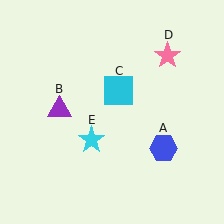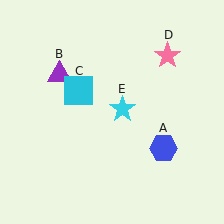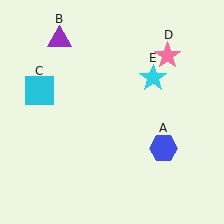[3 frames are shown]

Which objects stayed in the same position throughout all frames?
Blue hexagon (object A) and pink star (object D) remained stationary.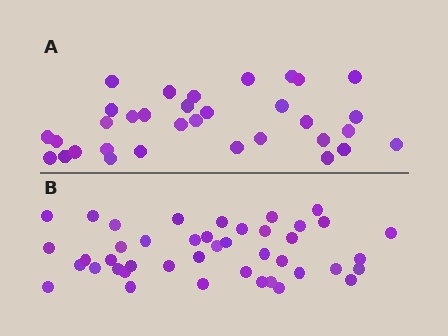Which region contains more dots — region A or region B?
Region B (the bottom region) has more dots.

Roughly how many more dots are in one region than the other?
Region B has roughly 10 or so more dots than region A.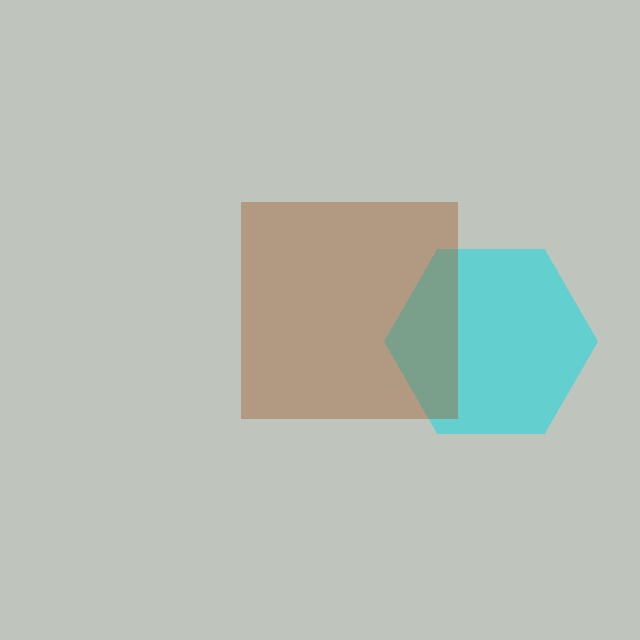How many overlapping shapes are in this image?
There are 2 overlapping shapes in the image.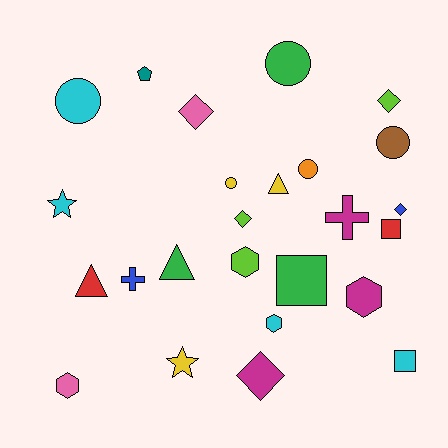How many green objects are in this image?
There are 3 green objects.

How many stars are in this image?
There are 2 stars.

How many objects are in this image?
There are 25 objects.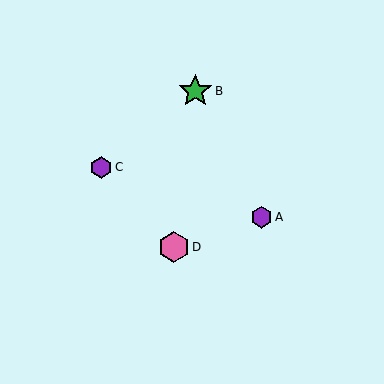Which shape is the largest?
The green star (labeled B) is the largest.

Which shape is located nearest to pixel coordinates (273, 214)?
The purple hexagon (labeled A) at (261, 217) is nearest to that location.